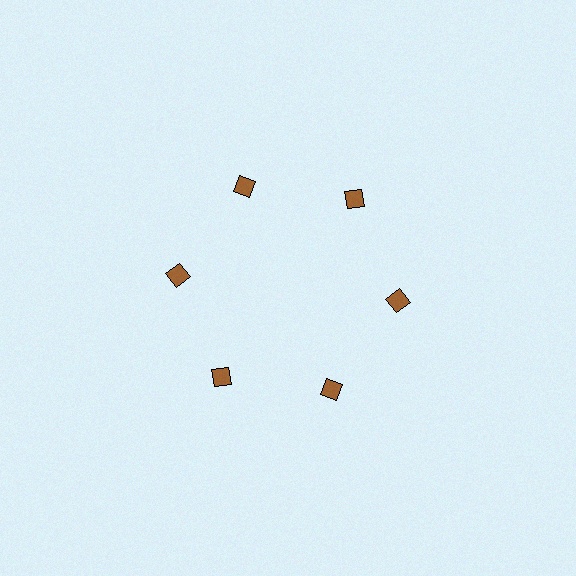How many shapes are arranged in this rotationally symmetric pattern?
There are 6 shapes, arranged in 6 groups of 1.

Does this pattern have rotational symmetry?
Yes, this pattern has 6-fold rotational symmetry. It looks the same after rotating 60 degrees around the center.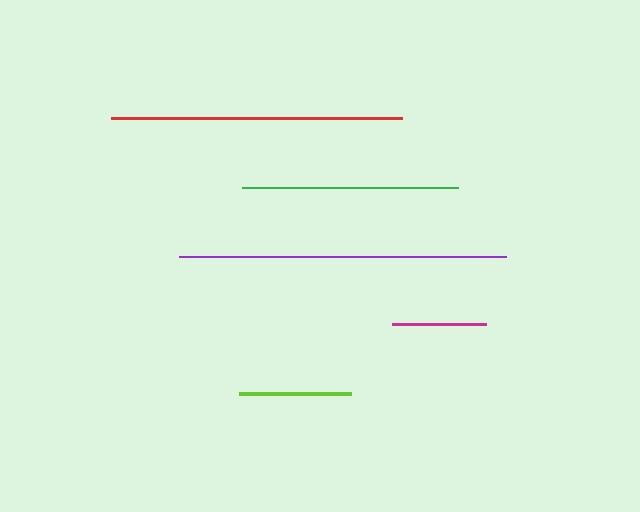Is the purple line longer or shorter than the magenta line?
The purple line is longer than the magenta line.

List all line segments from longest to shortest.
From longest to shortest: purple, red, green, lime, magenta.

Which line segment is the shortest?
The magenta line is the shortest at approximately 94 pixels.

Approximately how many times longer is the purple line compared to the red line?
The purple line is approximately 1.1 times the length of the red line.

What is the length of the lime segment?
The lime segment is approximately 112 pixels long.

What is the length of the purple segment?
The purple segment is approximately 326 pixels long.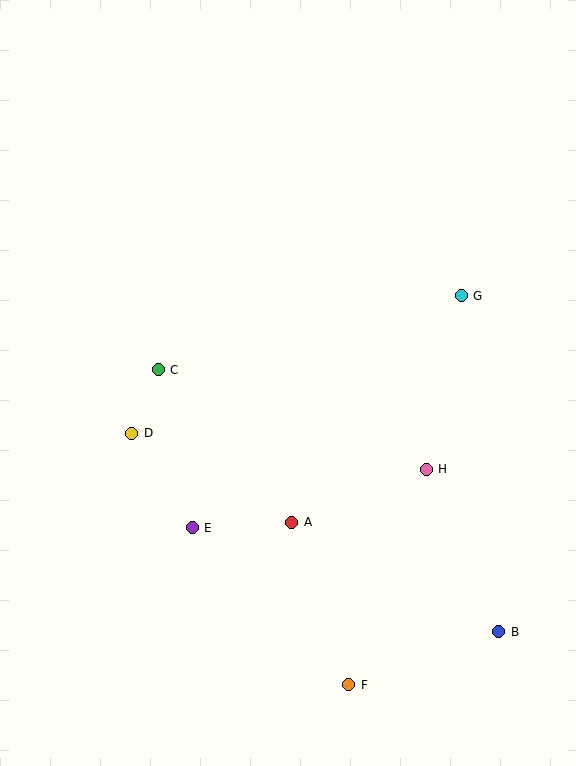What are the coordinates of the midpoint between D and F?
The midpoint between D and F is at (240, 559).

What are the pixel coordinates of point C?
Point C is at (158, 370).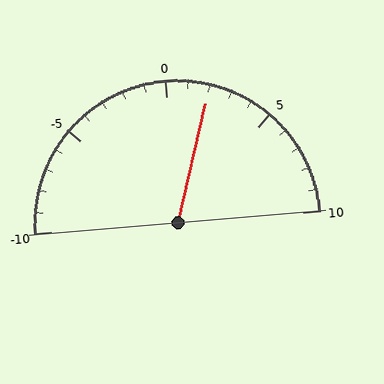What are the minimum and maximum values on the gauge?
The gauge ranges from -10 to 10.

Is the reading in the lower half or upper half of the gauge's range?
The reading is in the upper half of the range (-10 to 10).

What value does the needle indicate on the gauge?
The needle indicates approximately 2.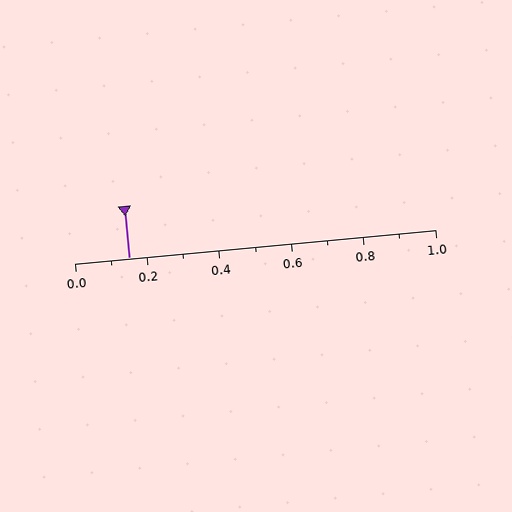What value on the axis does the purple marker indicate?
The marker indicates approximately 0.15.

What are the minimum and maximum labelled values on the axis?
The axis runs from 0.0 to 1.0.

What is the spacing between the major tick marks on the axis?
The major ticks are spaced 0.2 apart.